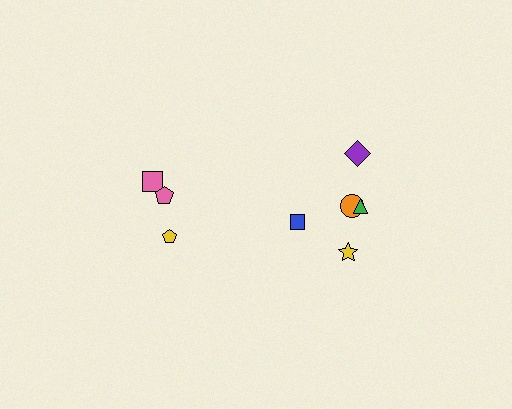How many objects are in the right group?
There are 5 objects.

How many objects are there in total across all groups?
There are 8 objects.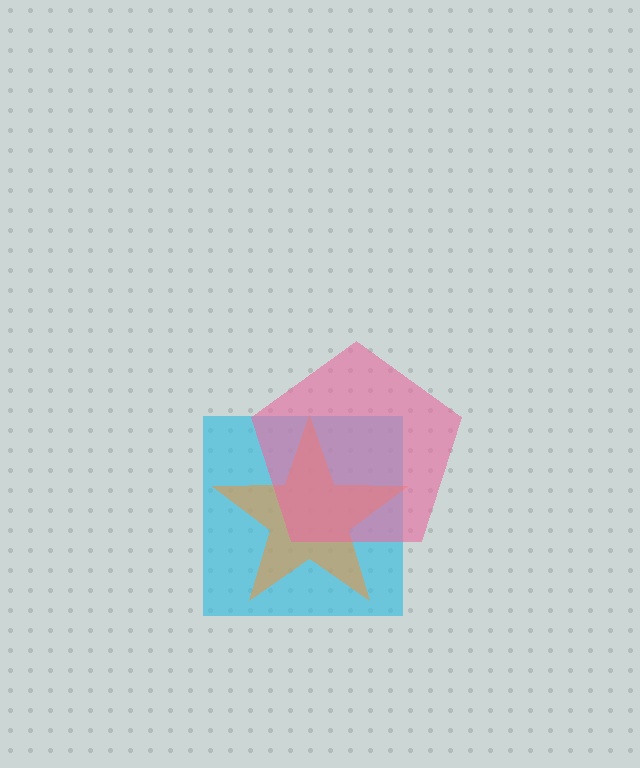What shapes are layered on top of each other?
The layered shapes are: a cyan square, an orange star, a pink pentagon.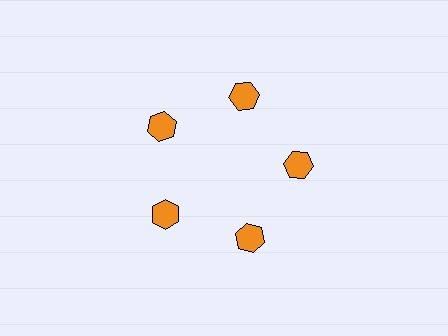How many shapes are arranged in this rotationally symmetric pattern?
There are 5 shapes, arranged in 5 groups of 1.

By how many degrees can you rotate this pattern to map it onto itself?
The pattern maps onto itself every 72 degrees of rotation.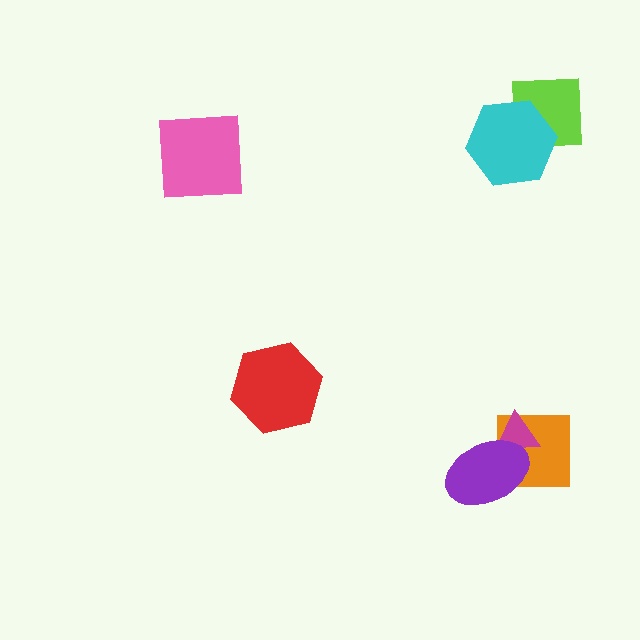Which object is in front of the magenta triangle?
The purple ellipse is in front of the magenta triangle.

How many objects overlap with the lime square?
1 object overlaps with the lime square.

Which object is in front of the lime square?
The cyan hexagon is in front of the lime square.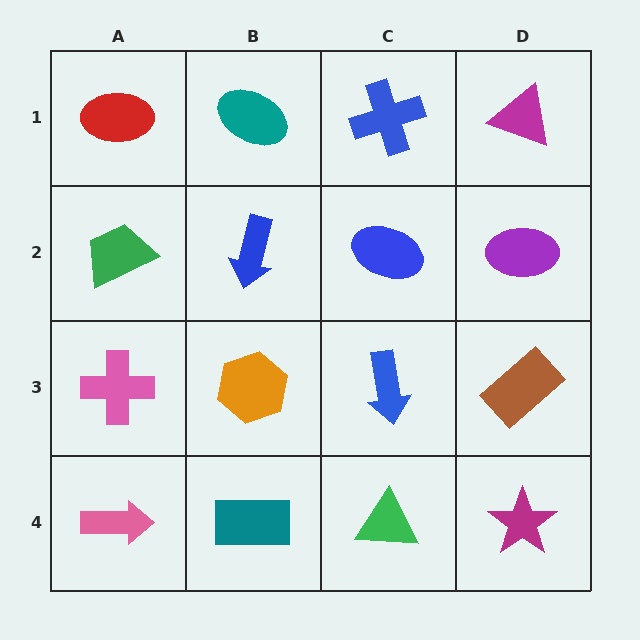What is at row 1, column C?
A blue cross.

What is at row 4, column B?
A teal rectangle.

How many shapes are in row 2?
4 shapes.